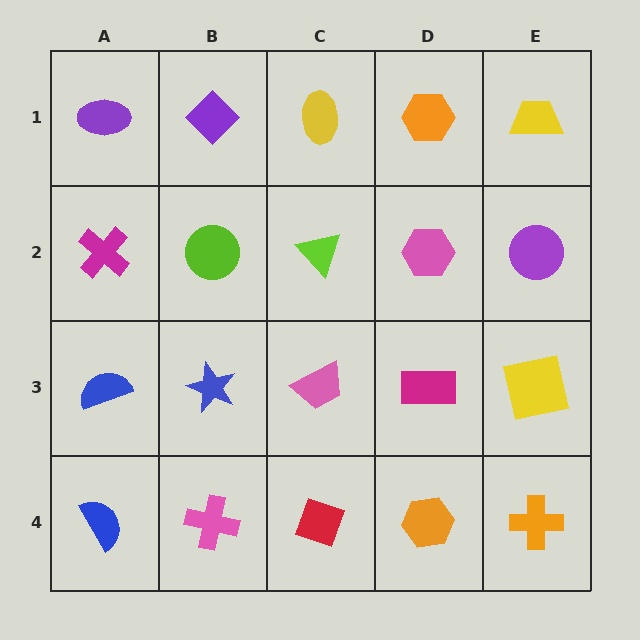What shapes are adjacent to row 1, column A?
A magenta cross (row 2, column A), a purple diamond (row 1, column B).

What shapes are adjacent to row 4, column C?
A pink trapezoid (row 3, column C), a pink cross (row 4, column B), an orange hexagon (row 4, column D).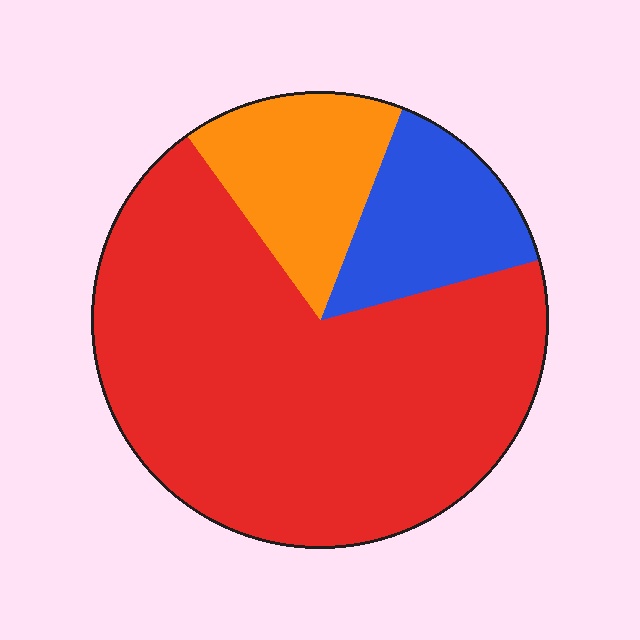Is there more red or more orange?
Red.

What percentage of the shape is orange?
Orange takes up less than a quarter of the shape.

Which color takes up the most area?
Red, at roughly 70%.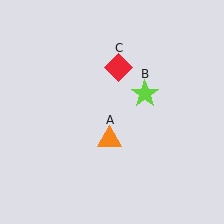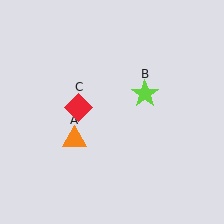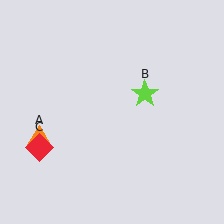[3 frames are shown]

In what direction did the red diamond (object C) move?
The red diamond (object C) moved down and to the left.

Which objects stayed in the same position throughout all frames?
Lime star (object B) remained stationary.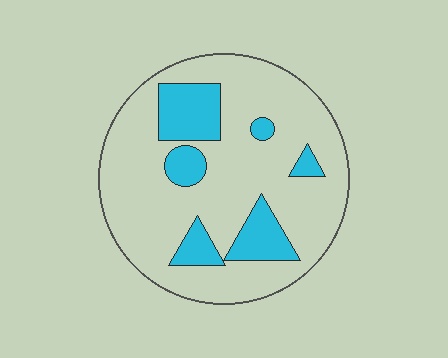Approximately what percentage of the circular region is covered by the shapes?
Approximately 20%.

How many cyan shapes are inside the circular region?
6.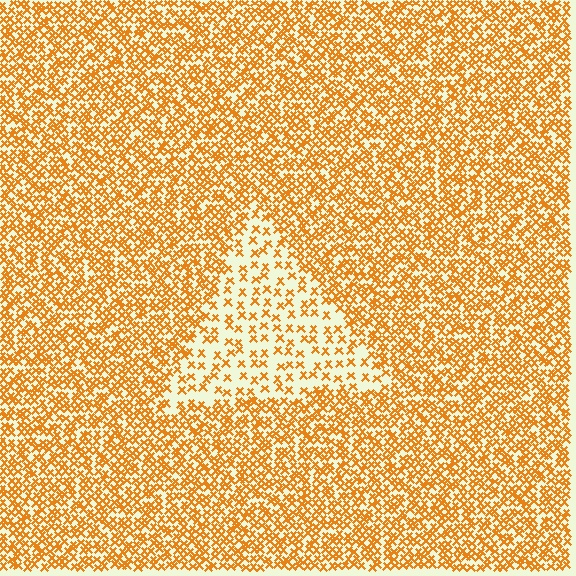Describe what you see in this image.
The image contains small orange elements arranged at two different densities. A triangle-shaped region is visible where the elements are less densely packed than the surrounding area.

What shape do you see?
I see a triangle.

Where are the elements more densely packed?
The elements are more densely packed outside the triangle boundary.